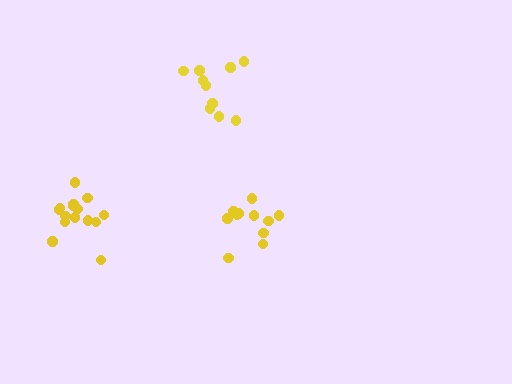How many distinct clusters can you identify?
There are 3 distinct clusters.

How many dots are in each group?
Group 1: 15 dots, Group 2: 11 dots, Group 3: 10 dots (36 total).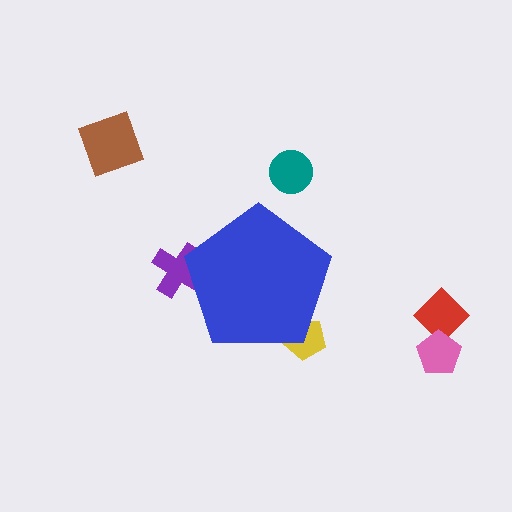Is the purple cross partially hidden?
Yes, the purple cross is partially hidden behind the blue pentagon.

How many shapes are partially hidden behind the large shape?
2 shapes are partially hidden.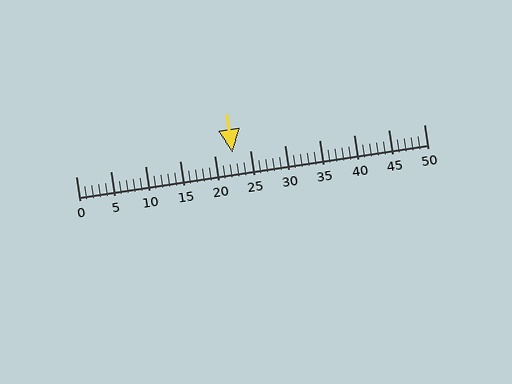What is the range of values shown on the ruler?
The ruler shows values from 0 to 50.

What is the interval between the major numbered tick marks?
The major tick marks are spaced 5 units apart.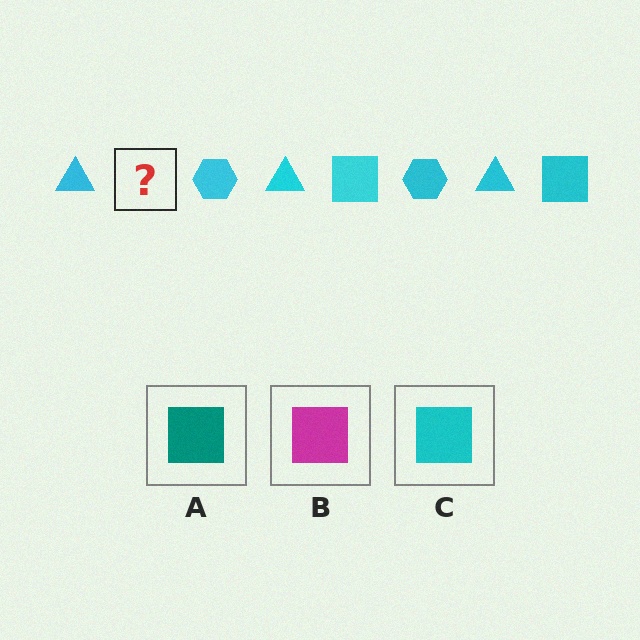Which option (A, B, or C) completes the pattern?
C.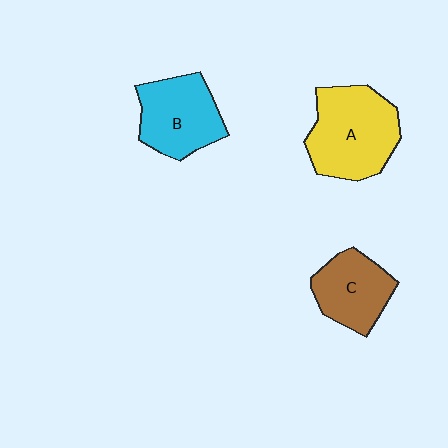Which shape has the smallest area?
Shape C (brown).